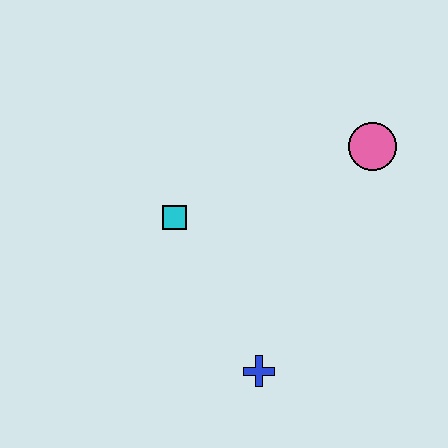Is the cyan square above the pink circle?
No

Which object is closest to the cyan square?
The blue cross is closest to the cyan square.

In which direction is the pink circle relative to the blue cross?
The pink circle is above the blue cross.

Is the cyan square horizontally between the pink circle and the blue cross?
No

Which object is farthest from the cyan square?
The pink circle is farthest from the cyan square.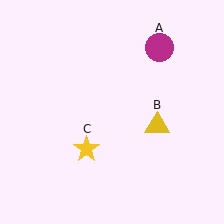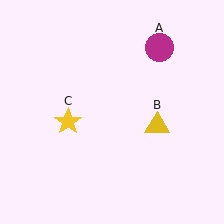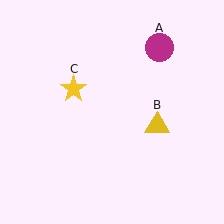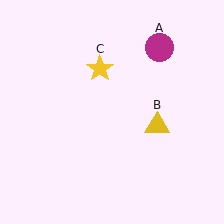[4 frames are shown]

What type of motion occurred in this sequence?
The yellow star (object C) rotated clockwise around the center of the scene.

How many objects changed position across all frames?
1 object changed position: yellow star (object C).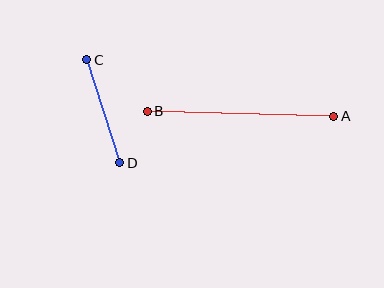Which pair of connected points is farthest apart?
Points A and B are farthest apart.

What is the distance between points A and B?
The distance is approximately 187 pixels.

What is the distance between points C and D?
The distance is approximately 108 pixels.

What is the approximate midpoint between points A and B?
The midpoint is at approximately (241, 114) pixels.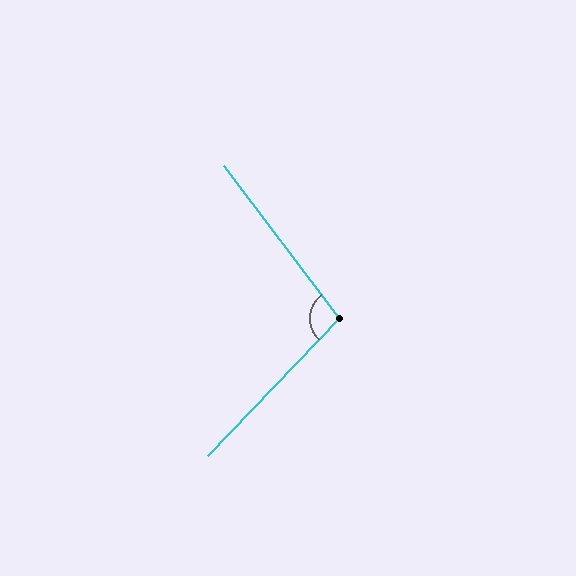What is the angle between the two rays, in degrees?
Approximately 99 degrees.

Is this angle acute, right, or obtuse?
It is obtuse.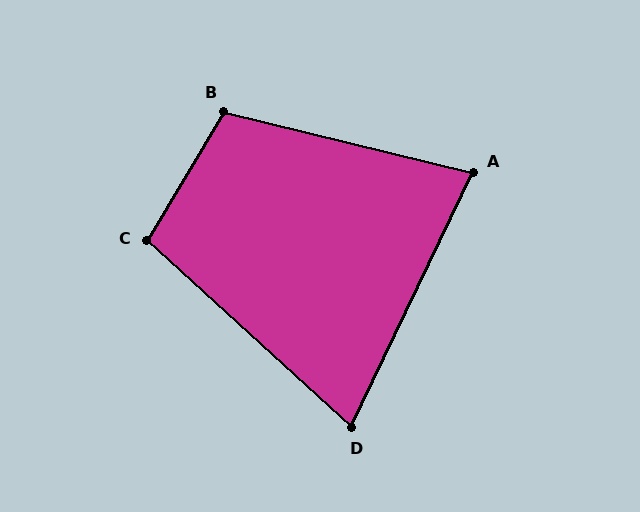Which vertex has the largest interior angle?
B, at approximately 107 degrees.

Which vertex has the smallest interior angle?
D, at approximately 73 degrees.